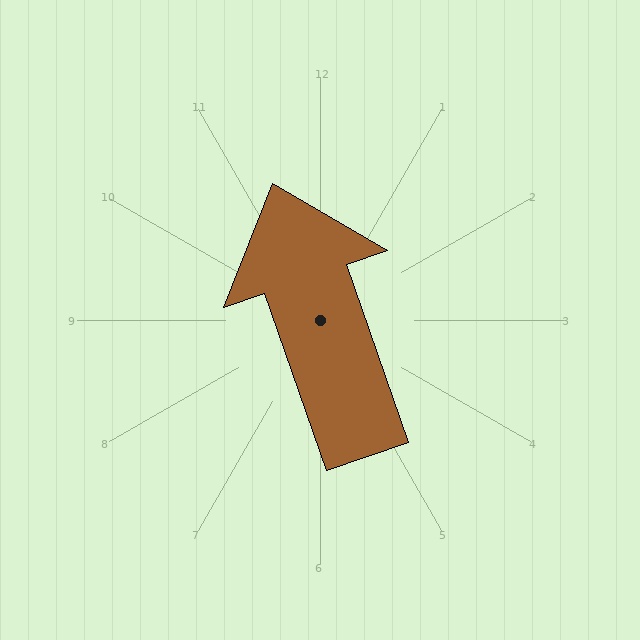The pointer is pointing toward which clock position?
Roughly 11 o'clock.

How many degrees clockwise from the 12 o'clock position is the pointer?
Approximately 341 degrees.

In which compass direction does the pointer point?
North.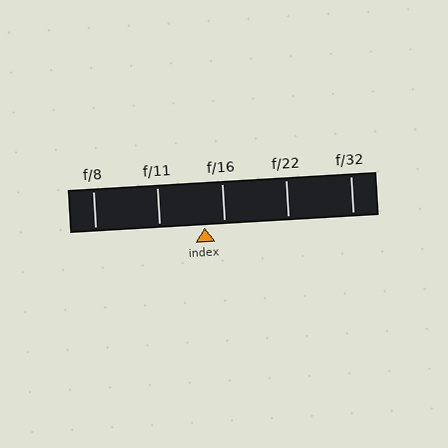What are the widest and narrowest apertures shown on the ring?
The widest aperture shown is f/8 and the narrowest is f/32.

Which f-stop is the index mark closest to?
The index mark is closest to f/16.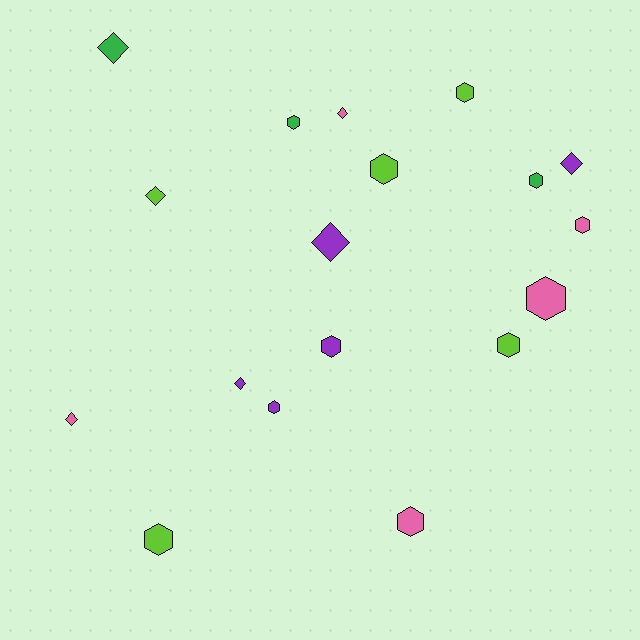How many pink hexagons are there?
There are 3 pink hexagons.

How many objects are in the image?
There are 18 objects.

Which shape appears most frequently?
Hexagon, with 11 objects.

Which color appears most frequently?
Lime, with 5 objects.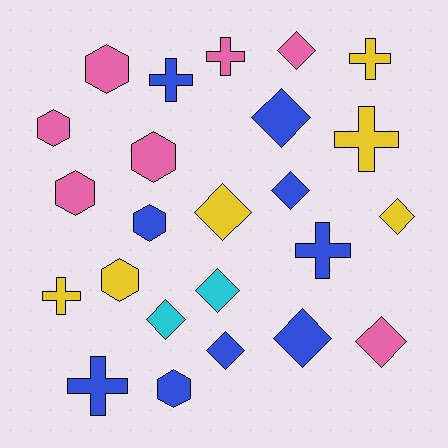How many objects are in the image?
There are 24 objects.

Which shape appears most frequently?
Diamond, with 10 objects.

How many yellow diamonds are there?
There are 2 yellow diamonds.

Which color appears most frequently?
Blue, with 9 objects.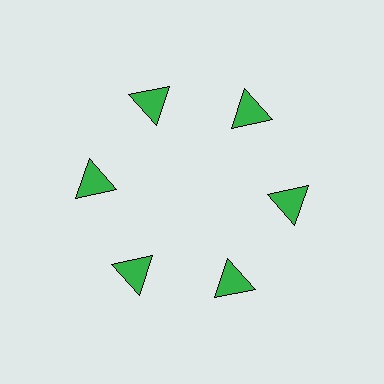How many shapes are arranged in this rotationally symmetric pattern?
There are 6 shapes, arranged in 6 groups of 1.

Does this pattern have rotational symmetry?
Yes, this pattern has 6-fold rotational symmetry. It looks the same after rotating 60 degrees around the center.